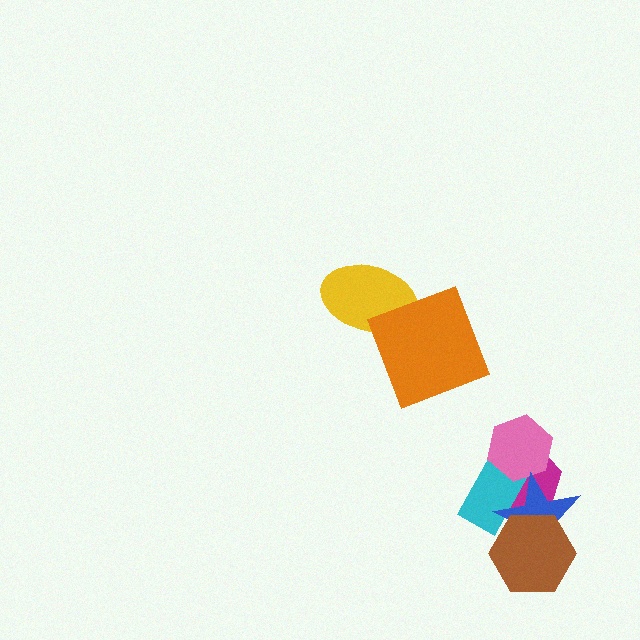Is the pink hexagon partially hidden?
Yes, it is partially covered by another shape.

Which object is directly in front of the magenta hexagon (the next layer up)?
The cyan rectangle is directly in front of the magenta hexagon.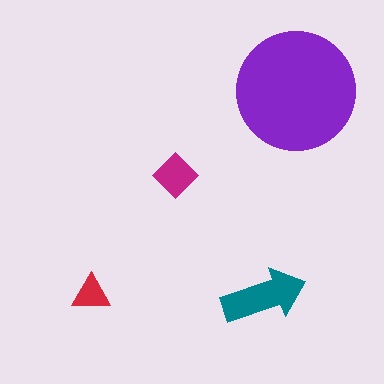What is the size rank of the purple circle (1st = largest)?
1st.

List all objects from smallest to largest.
The red triangle, the magenta diamond, the teal arrow, the purple circle.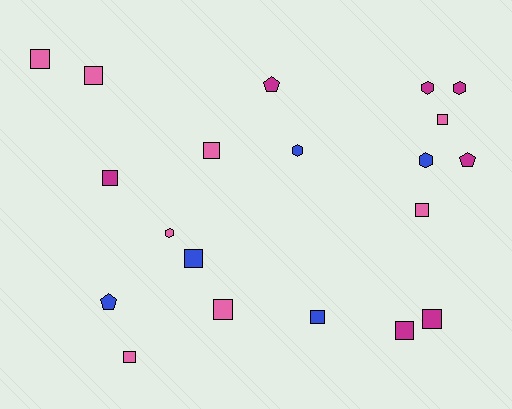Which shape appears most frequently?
Square, with 12 objects.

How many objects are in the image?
There are 20 objects.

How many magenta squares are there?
There are 3 magenta squares.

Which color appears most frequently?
Pink, with 8 objects.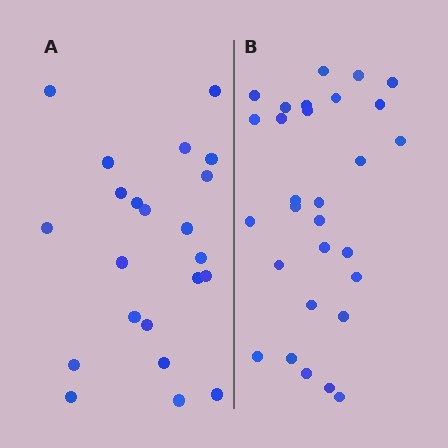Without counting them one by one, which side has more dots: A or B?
Region B (the right region) has more dots.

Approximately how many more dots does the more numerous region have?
Region B has roughly 8 or so more dots than region A.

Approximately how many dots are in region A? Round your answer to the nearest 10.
About 20 dots. (The exact count is 22, which rounds to 20.)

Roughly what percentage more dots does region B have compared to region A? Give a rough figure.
About 30% more.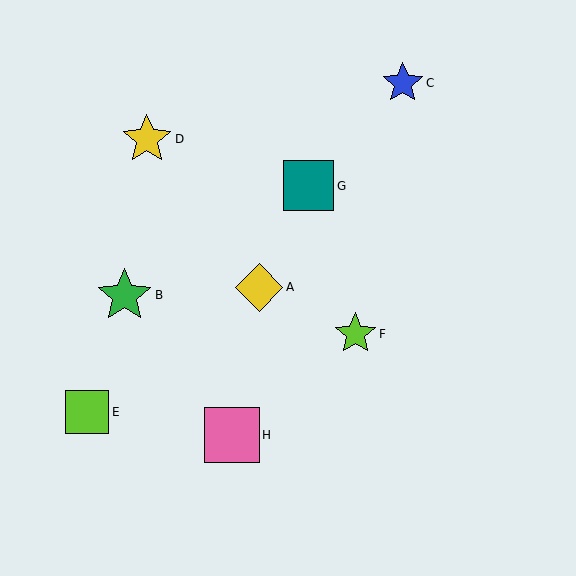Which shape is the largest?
The green star (labeled B) is the largest.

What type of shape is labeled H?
Shape H is a pink square.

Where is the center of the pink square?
The center of the pink square is at (232, 435).